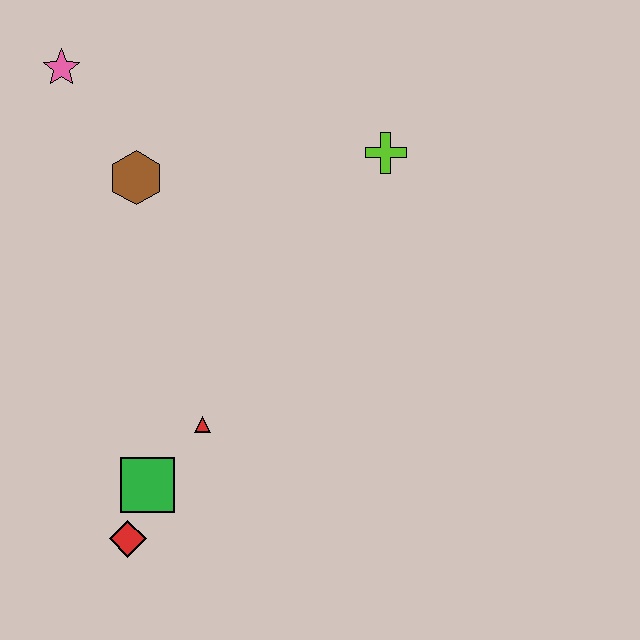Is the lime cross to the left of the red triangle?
No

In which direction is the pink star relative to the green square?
The pink star is above the green square.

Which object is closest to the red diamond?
The green square is closest to the red diamond.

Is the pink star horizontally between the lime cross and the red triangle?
No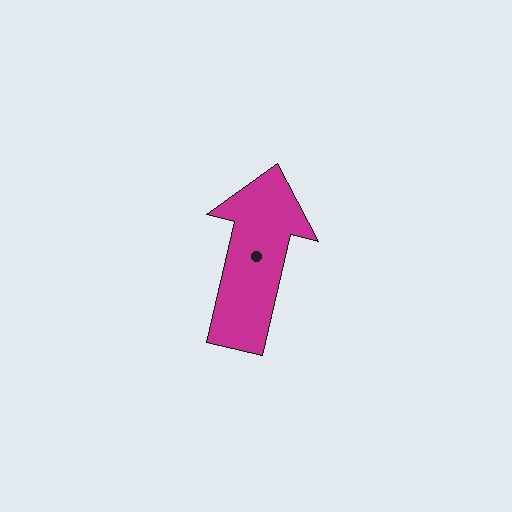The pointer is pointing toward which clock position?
Roughly 12 o'clock.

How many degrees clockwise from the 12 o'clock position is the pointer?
Approximately 13 degrees.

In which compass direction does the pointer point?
North.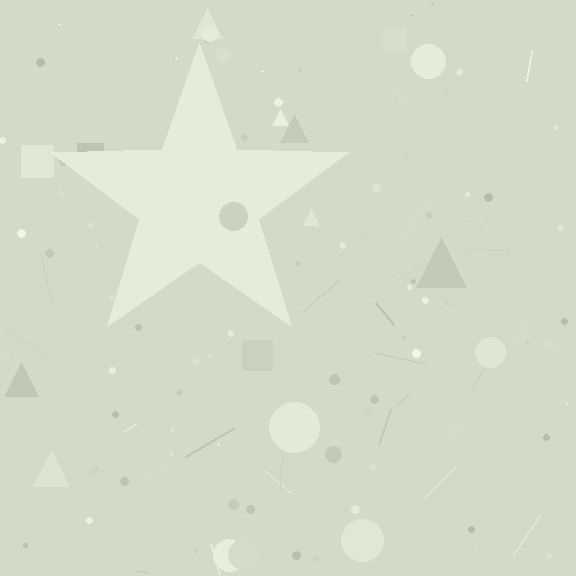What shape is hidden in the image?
A star is hidden in the image.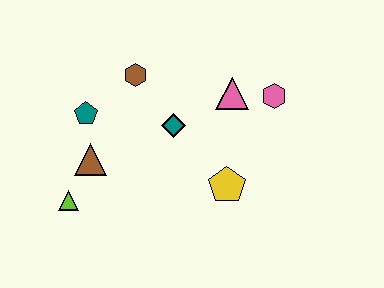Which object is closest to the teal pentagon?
The brown triangle is closest to the teal pentagon.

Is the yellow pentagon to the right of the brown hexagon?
Yes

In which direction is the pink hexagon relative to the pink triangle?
The pink hexagon is to the right of the pink triangle.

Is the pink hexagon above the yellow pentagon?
Yes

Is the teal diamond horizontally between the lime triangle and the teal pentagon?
No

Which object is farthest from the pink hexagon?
The lime triangle is farthest from the pink hexagon.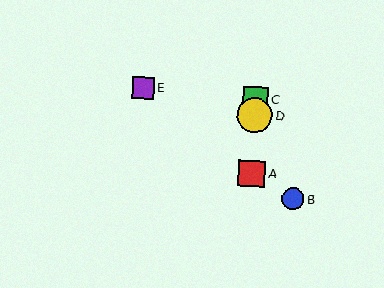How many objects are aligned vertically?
3 objects (A, C, D) are aligned vertically.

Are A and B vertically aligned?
No, A is at x≈252 and B is at x≈293.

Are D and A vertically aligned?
Yes, both are at x≈255.